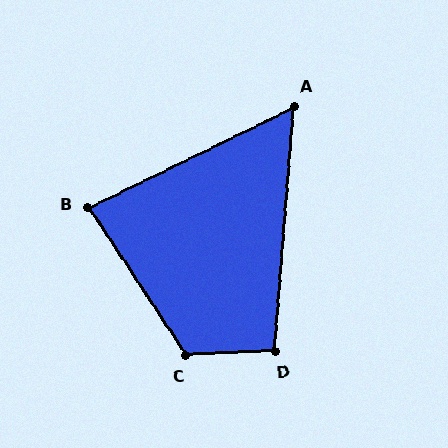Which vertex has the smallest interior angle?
A, at approximately 59 degrees.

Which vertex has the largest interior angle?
C, at approximately 121 degrees.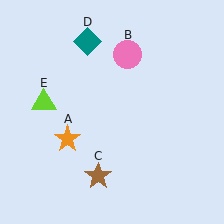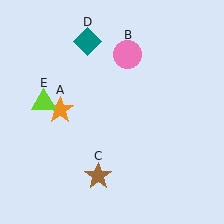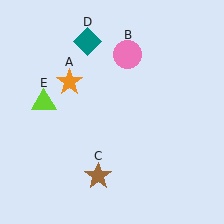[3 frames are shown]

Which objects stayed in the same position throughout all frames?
Pink circle (object B) and brown star (object C) and teal diamond (object D) and lime triangle (object E) remained stationary.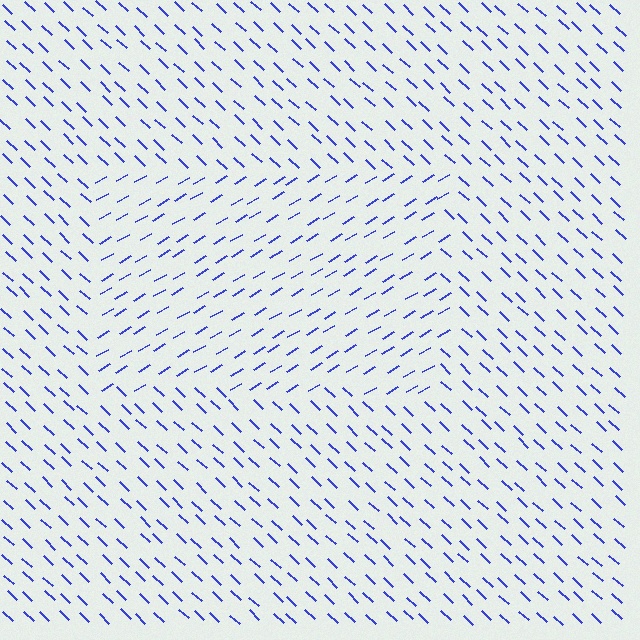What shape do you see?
I see a rectangle.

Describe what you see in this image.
The image is filled with small blue line segments. A rectangle region in the image has lines oriented differently from the surrounding lines, creating a visible texture boundary.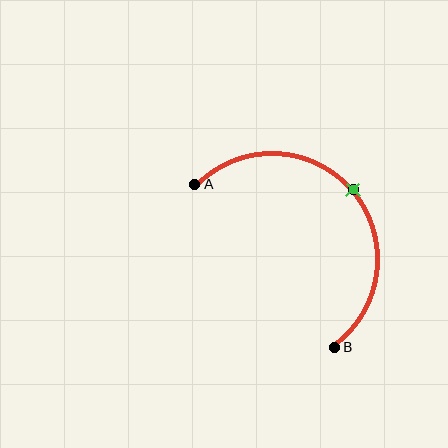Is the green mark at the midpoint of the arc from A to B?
Yes. The green mark lies on the arc at equal arc-length from both A and B — it is the arc midpoint.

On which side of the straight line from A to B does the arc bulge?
The arc bulges above and to the right of the straight line connecting A and B.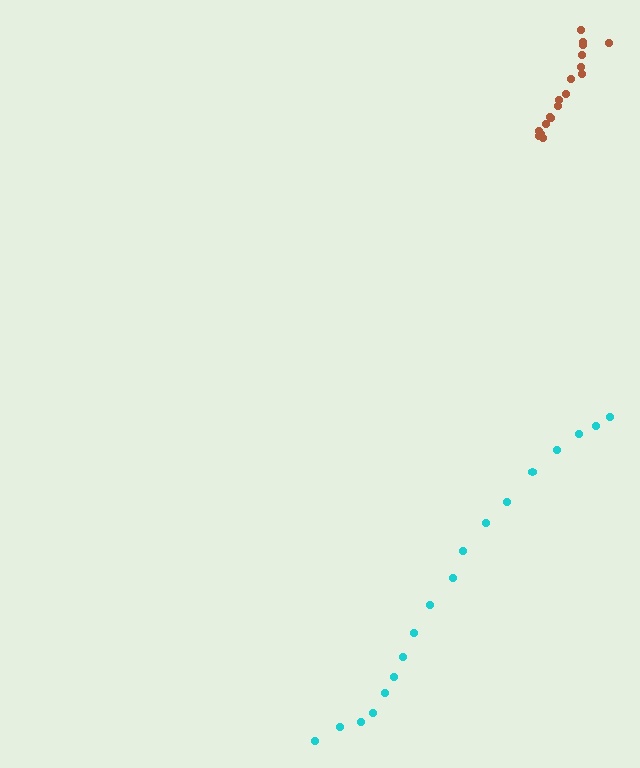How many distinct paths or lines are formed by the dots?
There are 2 distinct paths.